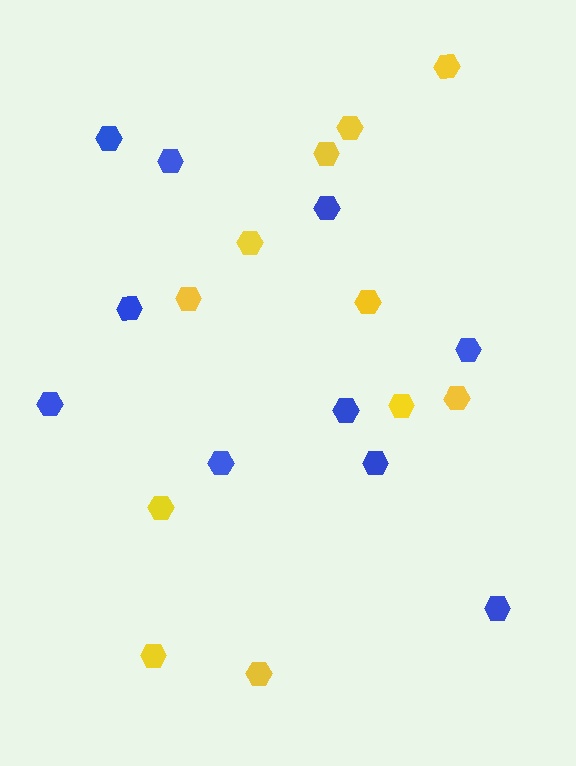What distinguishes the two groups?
There are 2 groups: one group of blue hexagons (10) and one group of yellow hexagons (11).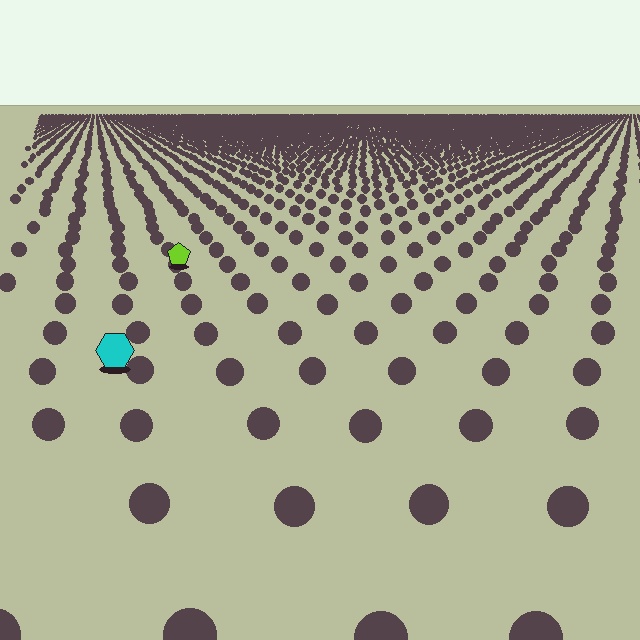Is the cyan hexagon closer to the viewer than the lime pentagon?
Yes. The cyan hexagon is closer — you can tell from the texture gradient: the ground texture is coarser near it.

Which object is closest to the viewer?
The cyan hexagon is closest. The texture marks near it are larger and more spread out.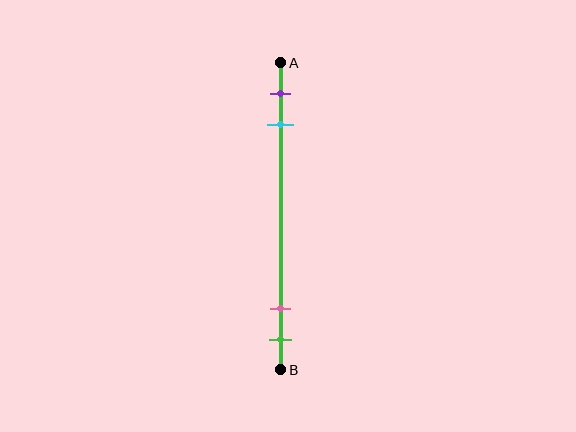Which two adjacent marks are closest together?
The pink and green marks are the closest adjacent pair.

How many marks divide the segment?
There are 4 marks dividing the segment.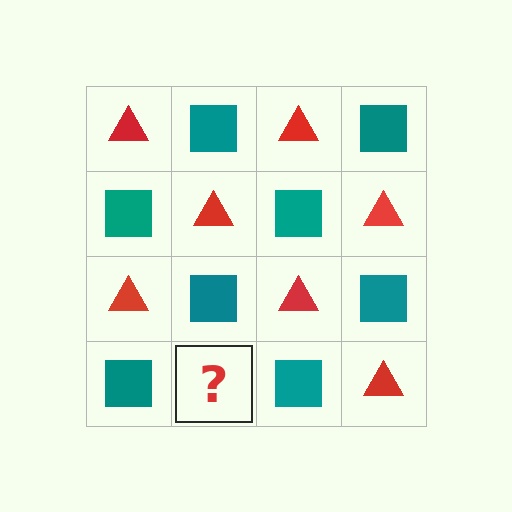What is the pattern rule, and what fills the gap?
The rule is that it alternates red triangle and teal square in a checkerboard pattern. The gap should be filled with a red triangle.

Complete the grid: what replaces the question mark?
The question mark should be replaced with a red triangle.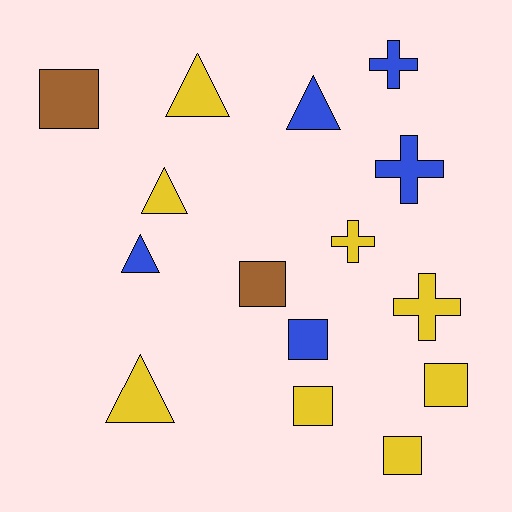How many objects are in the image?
There are 15 objects.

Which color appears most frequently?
Yellow, with 8 objects.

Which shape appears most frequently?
Square, with 6 objects.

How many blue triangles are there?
There are 2 blue triangles.